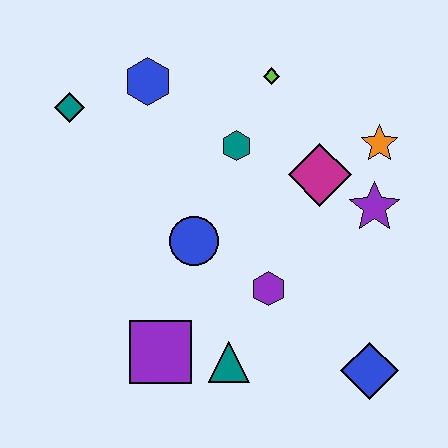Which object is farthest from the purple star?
The teal diamond is farthest from the purple star.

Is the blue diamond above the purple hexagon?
No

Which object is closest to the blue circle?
The purple hexagon is closest to the blue circle.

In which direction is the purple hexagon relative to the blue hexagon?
The purple hexagon is below the blue hexagon.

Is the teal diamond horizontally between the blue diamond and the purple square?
No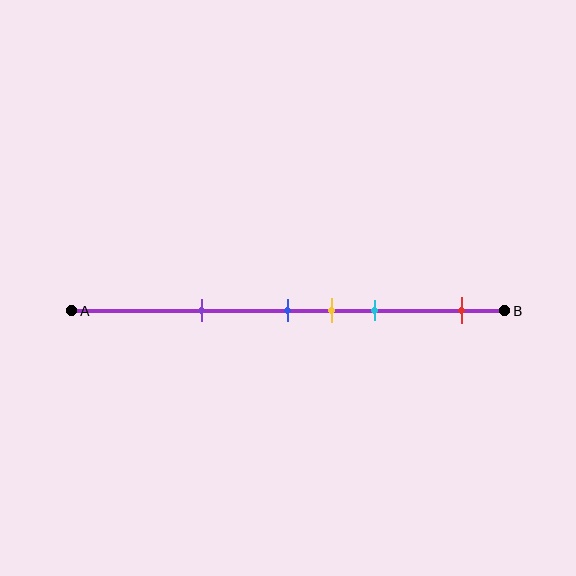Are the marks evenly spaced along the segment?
No, the marks are not evenly spaced.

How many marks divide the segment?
There are 5 marks dividing the segment.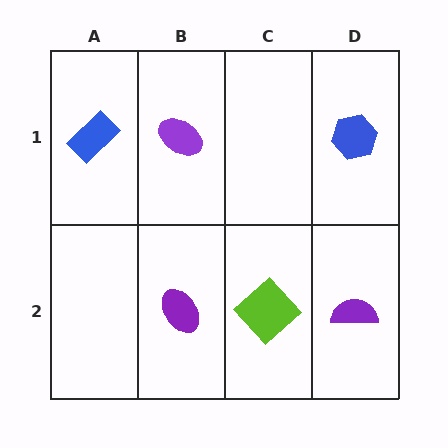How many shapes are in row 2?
3 shapes.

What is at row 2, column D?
A purple semicircle.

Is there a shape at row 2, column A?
No, that cell is empty.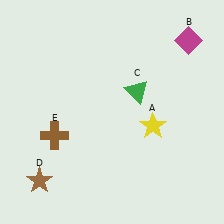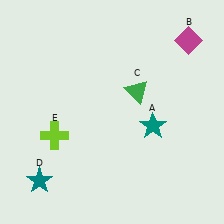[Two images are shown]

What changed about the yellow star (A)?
In Image 1, A is yellow. In Image 2, it changed to teal.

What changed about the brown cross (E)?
In Image 1, E is brown. In Image 2, it changed to lime.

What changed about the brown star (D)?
In Image 1, D is brown. In Image 2, it changed to teal.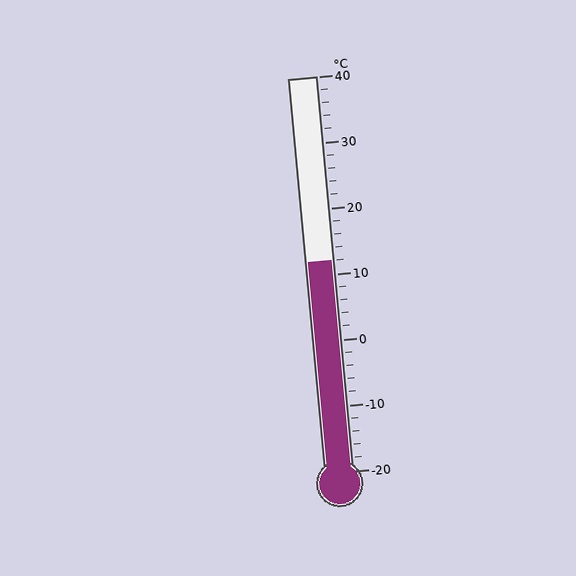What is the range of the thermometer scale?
The thermometer scale ranges from -20°C to 40°C.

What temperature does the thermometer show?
The thermometer shows approximately 12°C.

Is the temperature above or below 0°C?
The temperature is above 0°C.